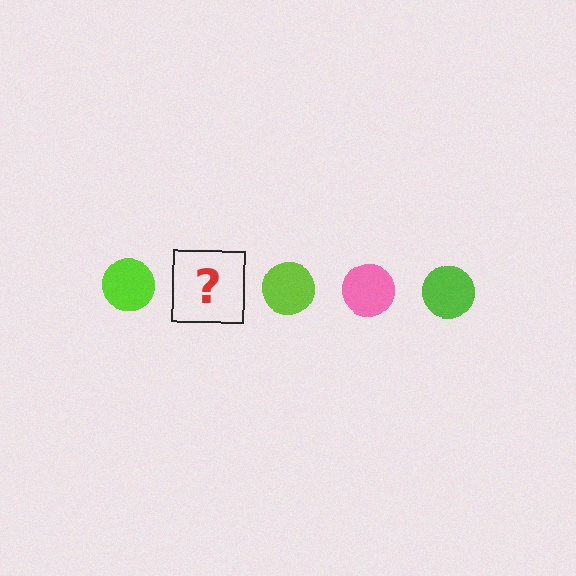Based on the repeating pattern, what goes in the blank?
The blank should be a pink circle.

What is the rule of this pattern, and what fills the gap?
The rule is that the pattern cycles through lime, pink circles. The gap should be filled with a pink circle.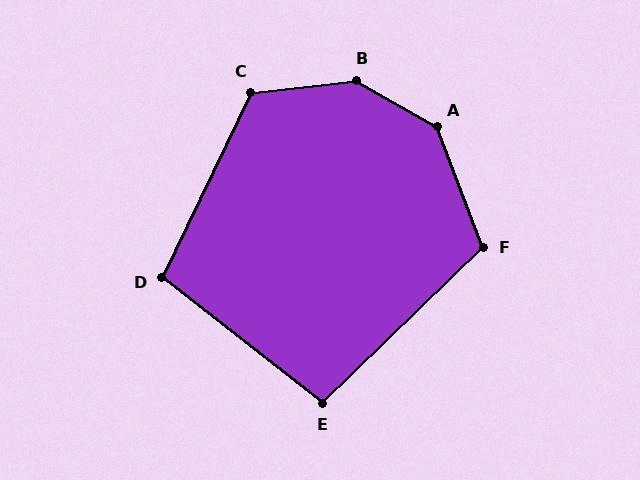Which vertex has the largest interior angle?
B, at approximately 144 degrees.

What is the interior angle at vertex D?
Approximately 102 degrees (obtuse).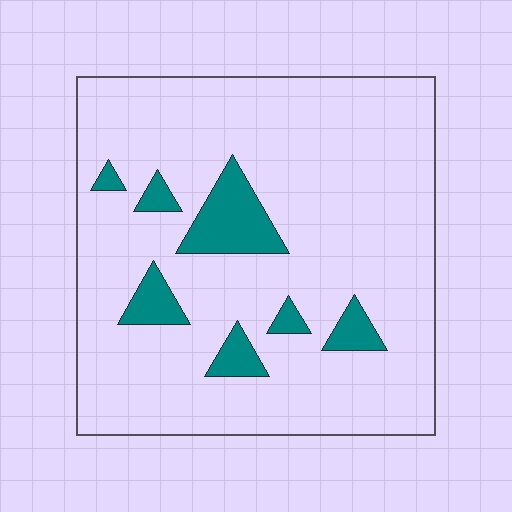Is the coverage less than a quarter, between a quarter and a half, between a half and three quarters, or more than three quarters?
Less than a quarter.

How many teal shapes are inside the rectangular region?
7.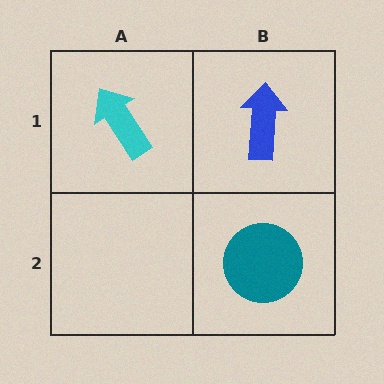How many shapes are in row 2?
1 shape.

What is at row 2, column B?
A teal circle.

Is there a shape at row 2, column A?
No, that cell is empty.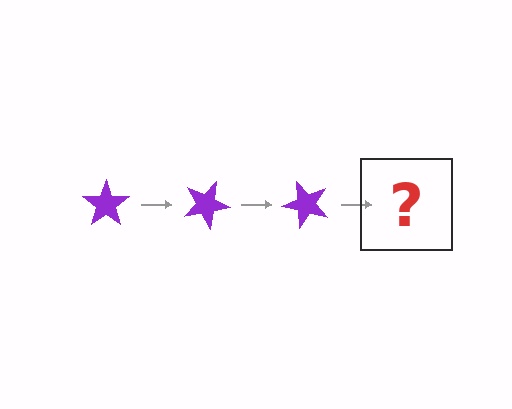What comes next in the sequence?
The next element should be a purple star rotated 75 degrees.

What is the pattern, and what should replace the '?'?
The pattern is that the star rotates 25 degrees each step. The '?' should be a purple star rotated 75 degrees.